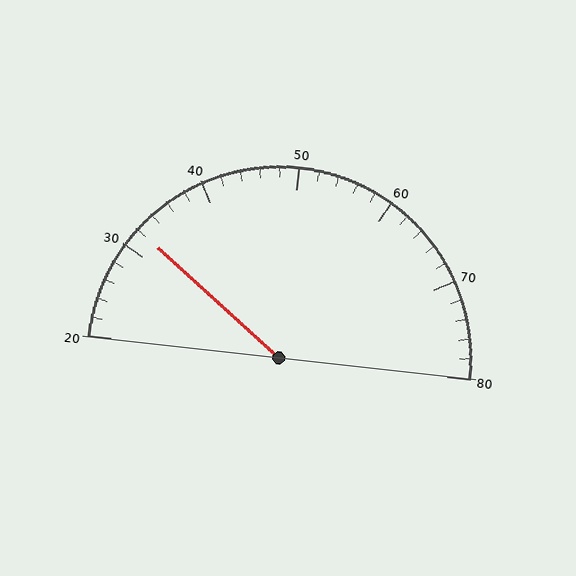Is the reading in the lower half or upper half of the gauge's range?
The reading is in the lower half of the range (20 to 80).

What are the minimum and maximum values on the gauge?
The gauge ranges from 20 to 80.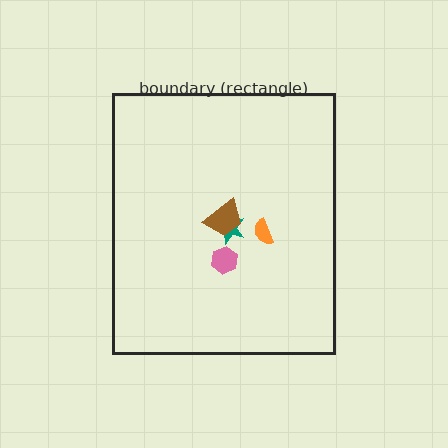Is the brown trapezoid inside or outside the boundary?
Inside.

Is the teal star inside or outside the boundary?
Inside.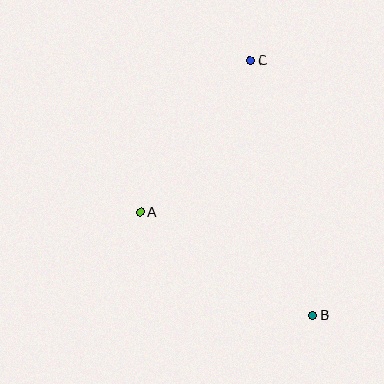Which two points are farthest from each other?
Points B and C are farthest from each other.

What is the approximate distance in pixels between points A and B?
The distance between A and B is approximately 202 pixels.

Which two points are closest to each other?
Points A and C are closest to each other.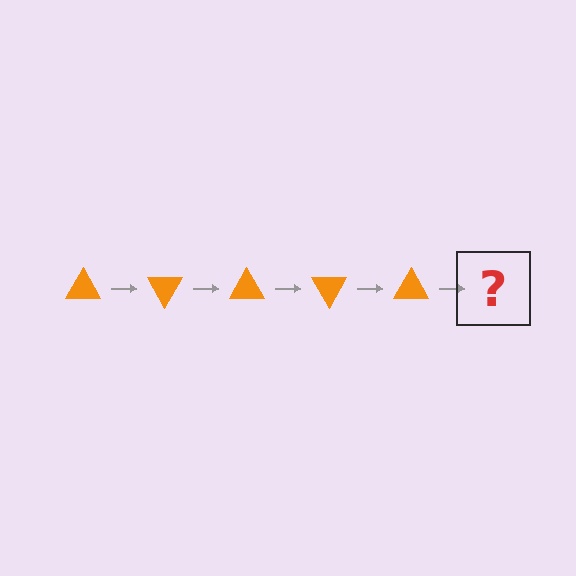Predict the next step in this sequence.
The next step is an orange triangle rotated 300 degrees.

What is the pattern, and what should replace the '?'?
The pattern is that the triangle rotates 60 degrees each step. The '?' should be an orange triangle rotated 300 degrees.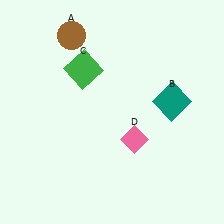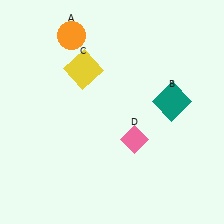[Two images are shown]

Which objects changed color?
A changed from brown to orange. C changed from green to yellow.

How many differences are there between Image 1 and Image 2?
There are 2 differences between the two images.